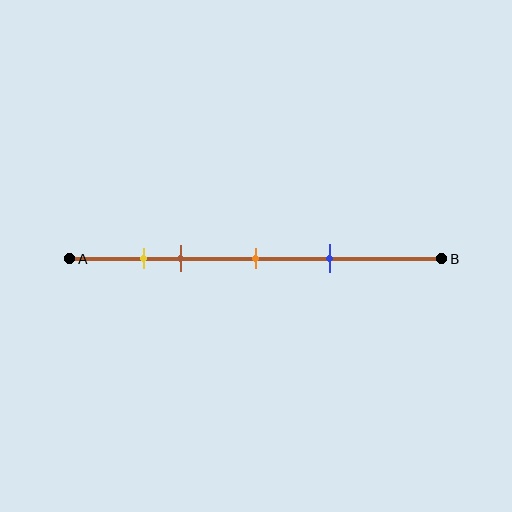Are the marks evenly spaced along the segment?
No, the marks are not evenly spaced.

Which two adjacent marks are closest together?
The yellow and brown marks are the closest adjacent pair.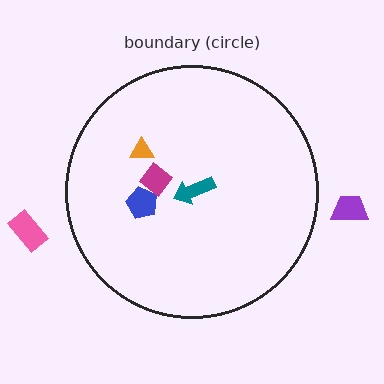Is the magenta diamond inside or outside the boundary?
Inside.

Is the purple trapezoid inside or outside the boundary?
Outside.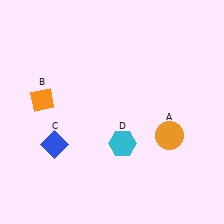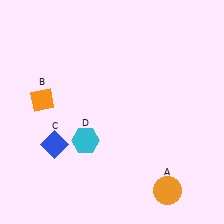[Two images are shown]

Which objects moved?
The objects that moved are: the orange circle (A), the cyan hexagon (D).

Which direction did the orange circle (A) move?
The orange circle (A) moved down.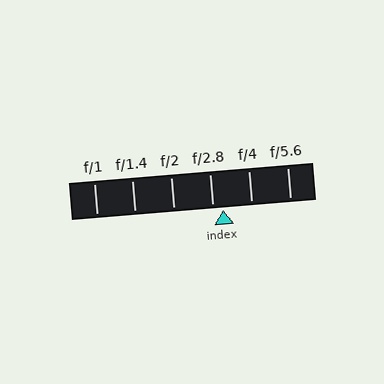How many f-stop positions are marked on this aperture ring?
There are 6 f-stop positions marked.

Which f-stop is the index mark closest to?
The index mark is closest to f/2.8.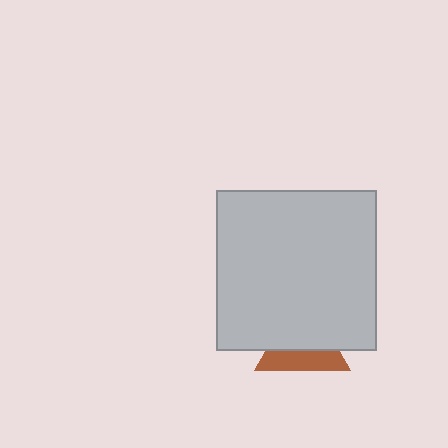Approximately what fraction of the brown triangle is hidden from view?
Roughly 58% of the brown triangle is hidden behind the light gray square.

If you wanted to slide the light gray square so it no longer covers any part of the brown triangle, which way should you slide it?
Slide it up — that is the most direct way to separate the two shapes.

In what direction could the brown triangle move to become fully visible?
The brown triangle could move down. That would shift it out from behind the light gray square entirely.